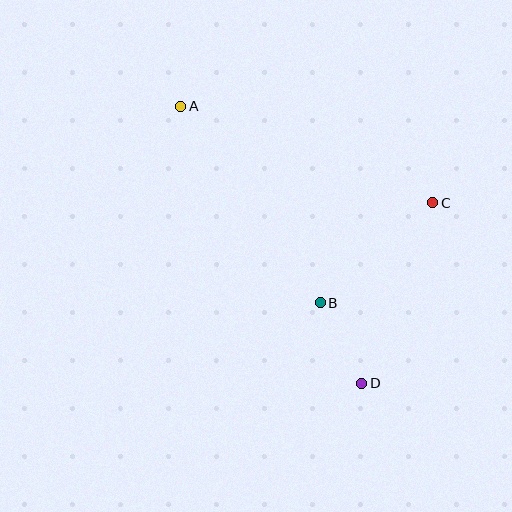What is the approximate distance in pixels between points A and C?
The distance between A and C is approximately 270 pixels.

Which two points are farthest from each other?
Points A and D are farthest from each other.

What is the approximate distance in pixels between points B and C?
The distance between B and C is approximately 151 pixels.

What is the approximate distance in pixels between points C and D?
The distance between C and D is approximately 194 pixels.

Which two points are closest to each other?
Points B and D are closest to each other.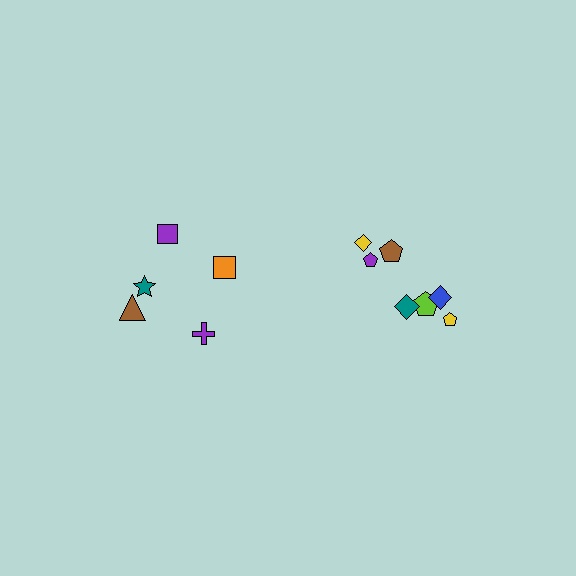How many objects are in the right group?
There are 7 objects.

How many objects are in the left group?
There are 5 objects.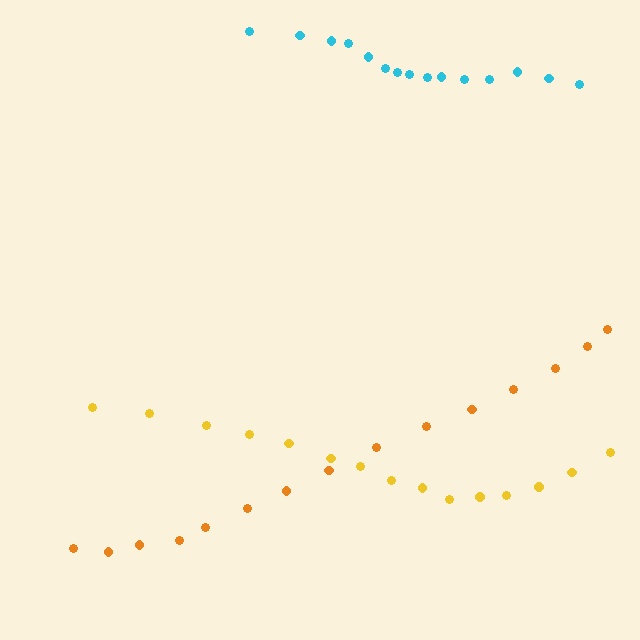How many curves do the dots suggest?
There are 3 distinct paths.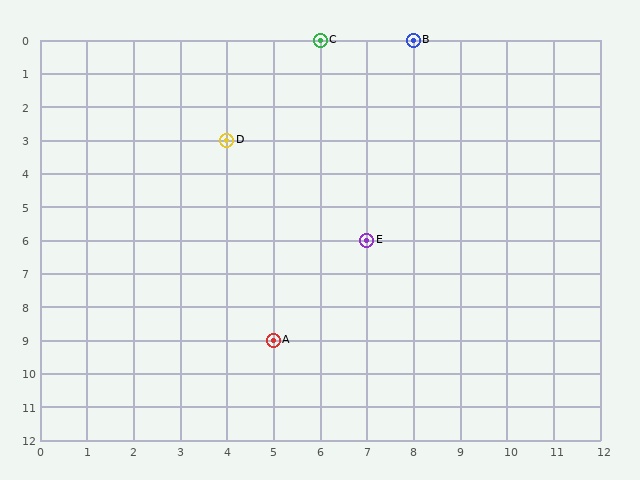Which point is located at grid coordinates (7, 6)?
Point E is at (7, 6).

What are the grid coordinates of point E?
Point E is at grid coordinates (7, 6).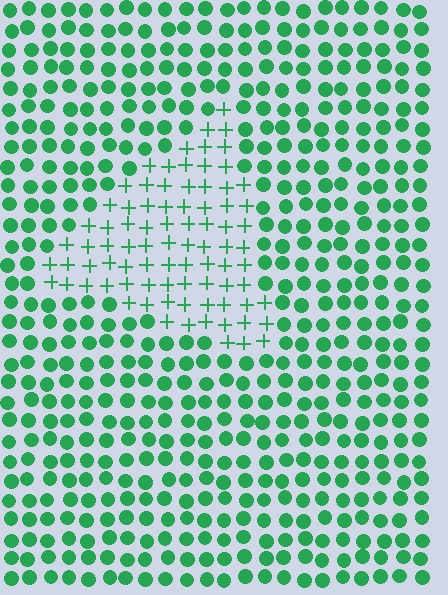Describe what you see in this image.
The image is filled with small green elements arranged in a uniform grid. A triangle-shaped region contains plus signs, while the surrounding area contains circles. The boundary is defined purely by the change in element shape.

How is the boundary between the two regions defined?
The boundary is defined by a change in element shape: plus signs inside vs. circles outside. All elements share the same color and spacing.